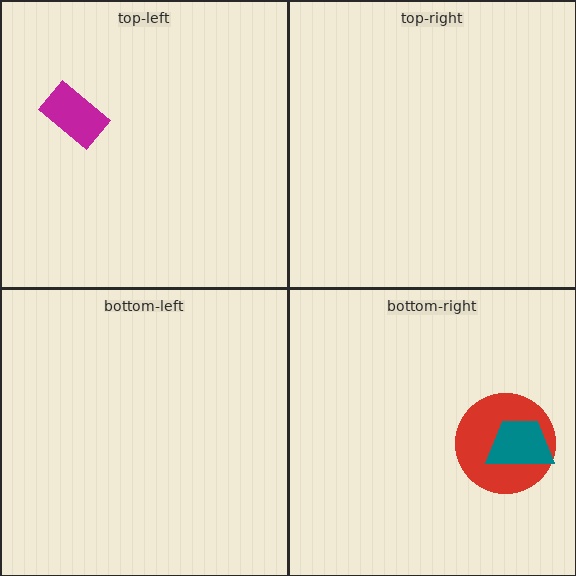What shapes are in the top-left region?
The magenta rectangle.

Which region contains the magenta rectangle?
The top-left region.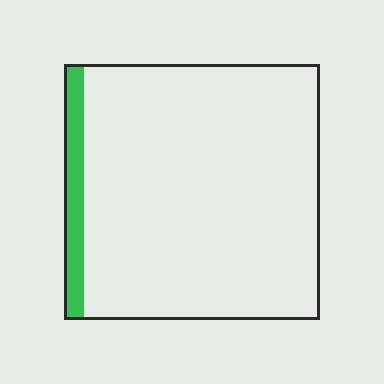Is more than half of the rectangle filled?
No.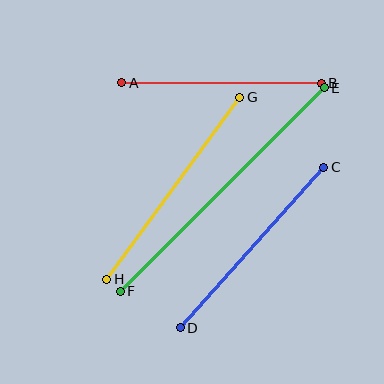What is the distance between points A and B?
The distance is approximately 199 pixels.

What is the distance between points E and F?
The distance is approximately 288 pixels.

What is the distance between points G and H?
The distance is approximately 225 pixels.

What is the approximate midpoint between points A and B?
The midpoint is at approximately (222, 83) pixels.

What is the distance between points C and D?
The distance is approximately 216 pixels.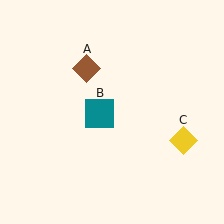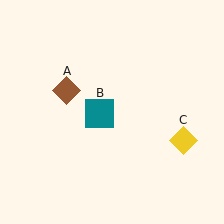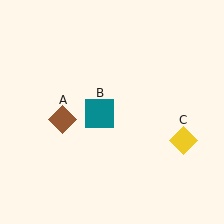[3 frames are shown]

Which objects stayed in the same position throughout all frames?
Teal square (object B) and yellow diamond (object C) remained stationary.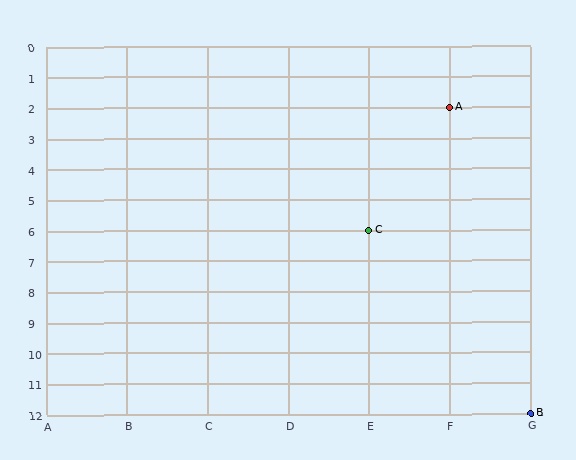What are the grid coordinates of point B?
Point B is at grid coordinates (G, 12).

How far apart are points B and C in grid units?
Points B and C are 2 columns and 6 rows apart (about 6.3 grid units diagonally).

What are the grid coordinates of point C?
Point C is at grid coordinates (E, 6).